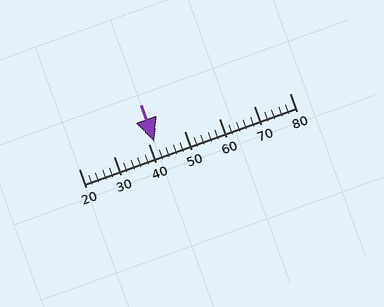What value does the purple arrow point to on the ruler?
The purple arrow points to approximately 42.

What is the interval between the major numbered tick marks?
The major tick marks are spaced 10 units apart.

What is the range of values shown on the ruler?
The ruler shows values from 20 to 80.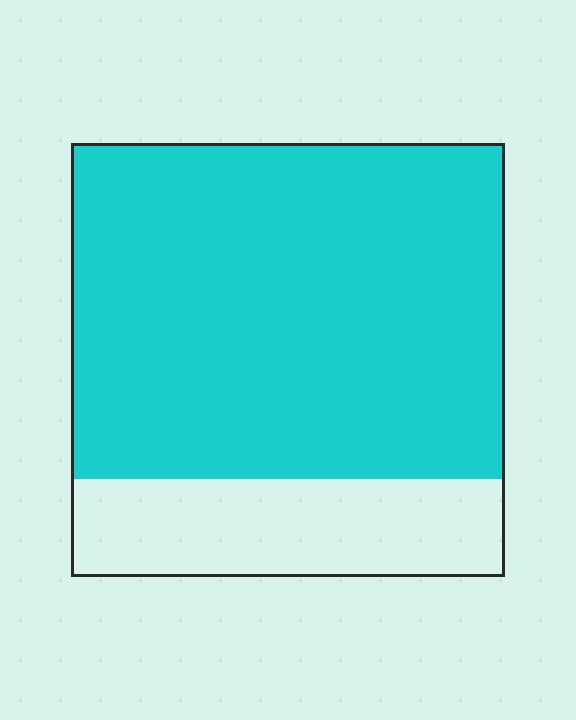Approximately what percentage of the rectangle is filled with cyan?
Approximately 75%.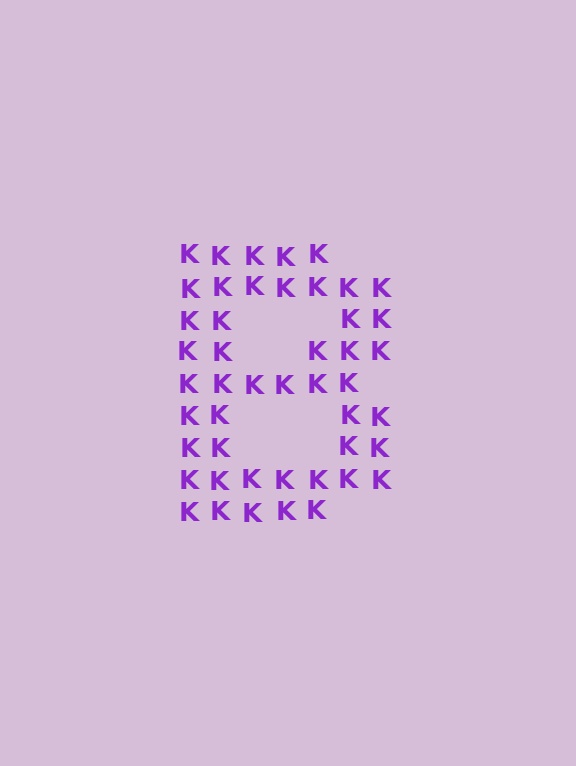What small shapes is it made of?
It is made of small letter K's.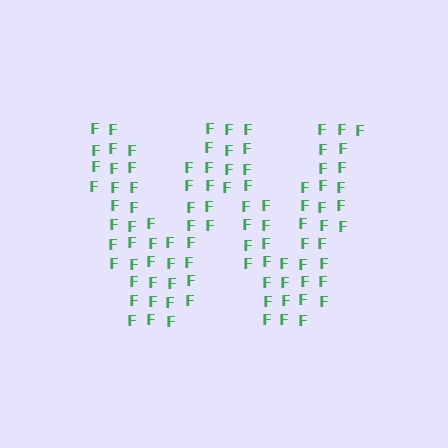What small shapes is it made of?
It is made of small letter F's.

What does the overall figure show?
The overall figure shows the letter W.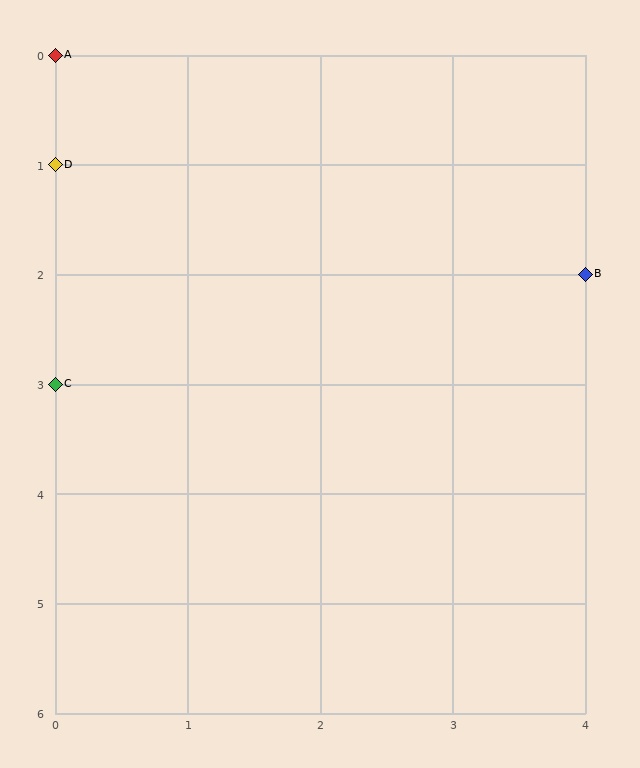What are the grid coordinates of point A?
Point A is at grid coordinates (0, 0).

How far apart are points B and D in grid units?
Points B and D are 4 columns and 1 row apart (about 4.1 grid units diagonally).